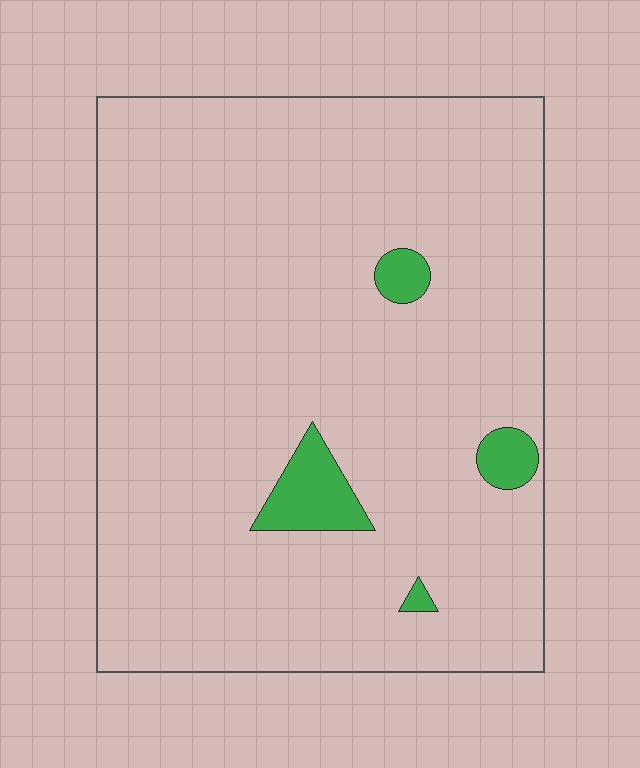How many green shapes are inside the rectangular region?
4.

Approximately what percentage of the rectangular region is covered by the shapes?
Approximately 5%.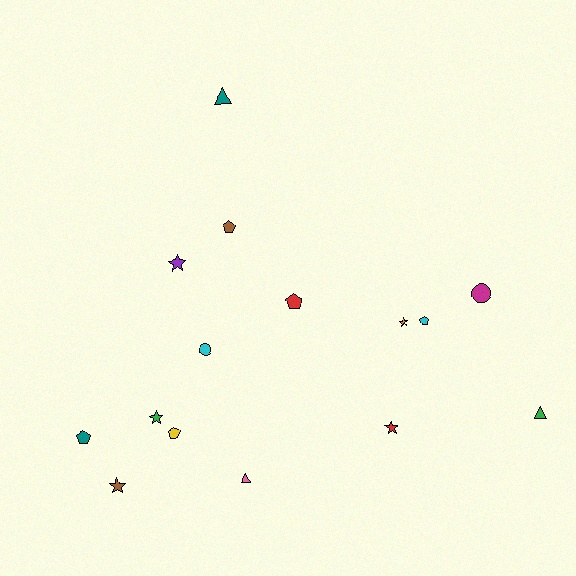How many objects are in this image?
There are 15 objects.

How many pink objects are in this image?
There is 1 pink object.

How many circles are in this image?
There are 2 circles.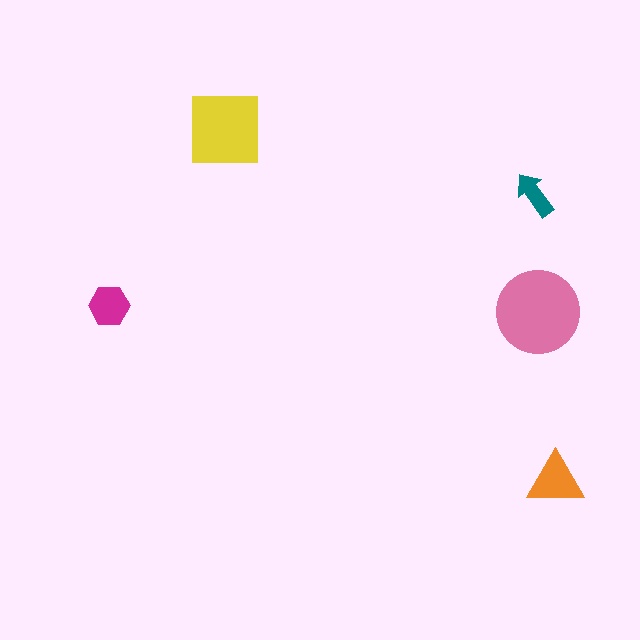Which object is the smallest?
The teal arrow.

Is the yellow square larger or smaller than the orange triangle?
Larger.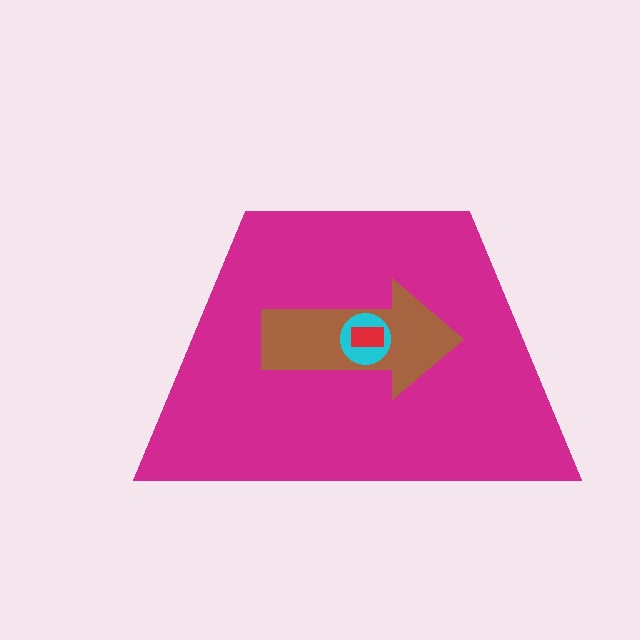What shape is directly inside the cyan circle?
The red rectangle.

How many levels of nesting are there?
4.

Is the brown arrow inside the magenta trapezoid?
Yes.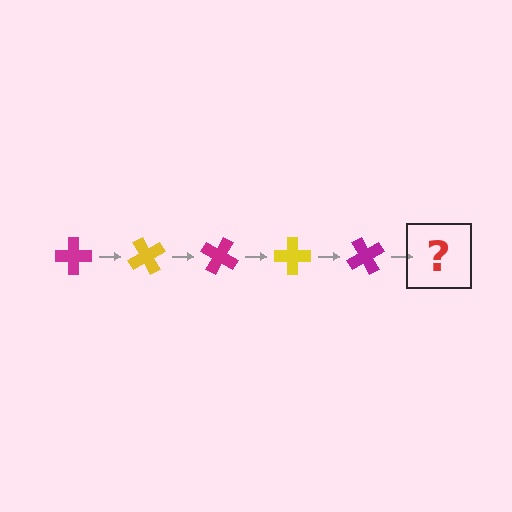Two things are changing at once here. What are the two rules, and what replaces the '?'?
The two rules are that it rotates 60 degrees each step and the color cycles through magenta and yellow. The '?' should be a yellow cross, rotated 300 degrees from the start.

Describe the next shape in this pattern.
It should be a yellow cross, rotated 300 degrees from the start.